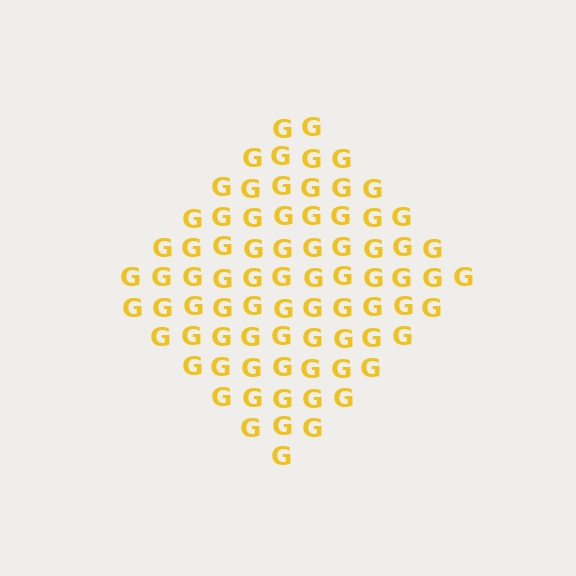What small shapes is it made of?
It is made of small letter G's.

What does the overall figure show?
The overall figure shows a diamond.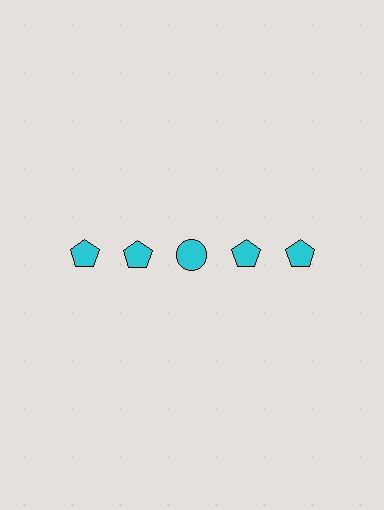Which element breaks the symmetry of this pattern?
The cyan circle in the top row, center column breaks the symmetry. All other shapes are cyan pentagons.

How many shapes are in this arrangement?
There are 5 shapes arranged in a grid pattern.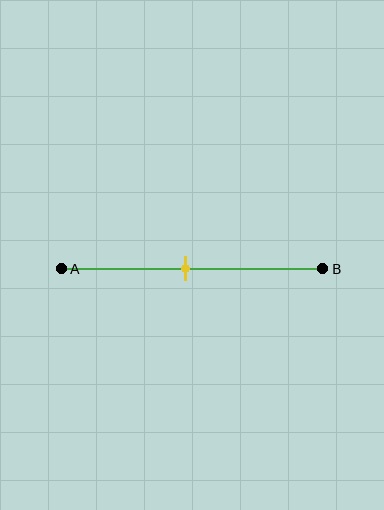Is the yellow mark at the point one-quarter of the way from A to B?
No, the mark is at about 50% from A, not at the 25% one-quarter point.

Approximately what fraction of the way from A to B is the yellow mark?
The yellow mark is approximately 50% of the way from A to B.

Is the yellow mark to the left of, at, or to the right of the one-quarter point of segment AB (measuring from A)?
The yellow mark is to the right of the one-quarter point of segment AB.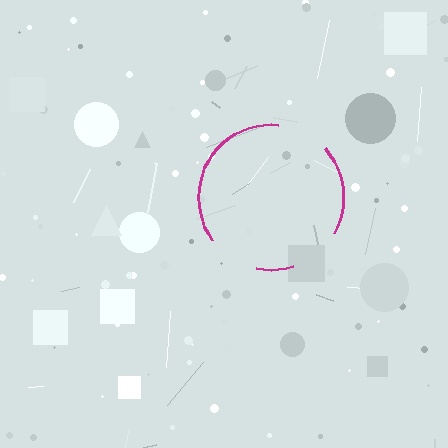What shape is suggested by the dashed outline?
The dashed outline suggests a circle.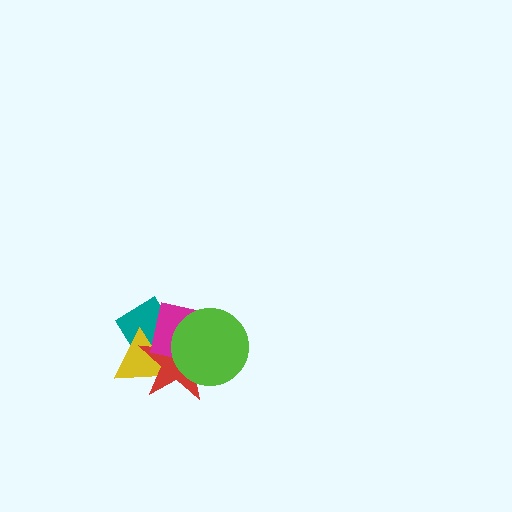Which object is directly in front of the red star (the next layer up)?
The magenta square is directly in front of the red star.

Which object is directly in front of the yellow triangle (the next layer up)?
The red star is directly in front of the yellow triangle.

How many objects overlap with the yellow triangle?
3 objects overlap with the yellow triangle.